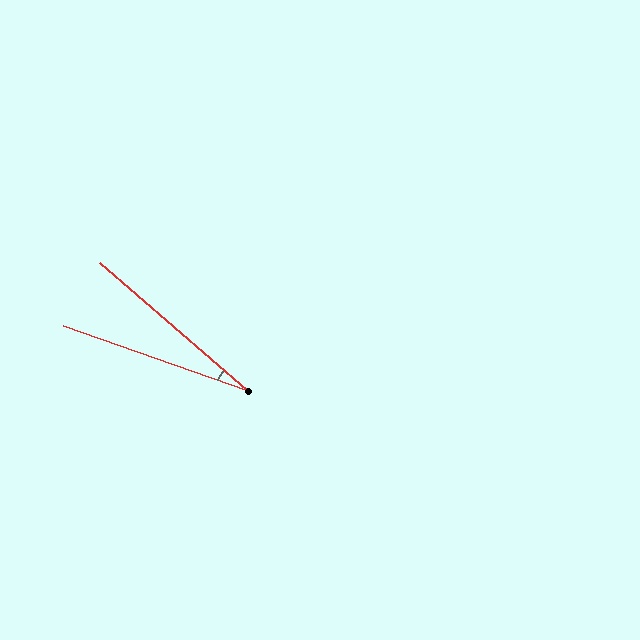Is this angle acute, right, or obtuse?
It is acute.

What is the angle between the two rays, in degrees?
Approximately 21 degrees.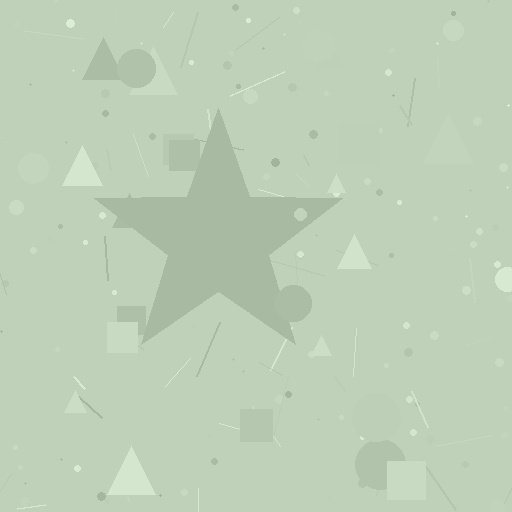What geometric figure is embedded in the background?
A star is embedded in the background.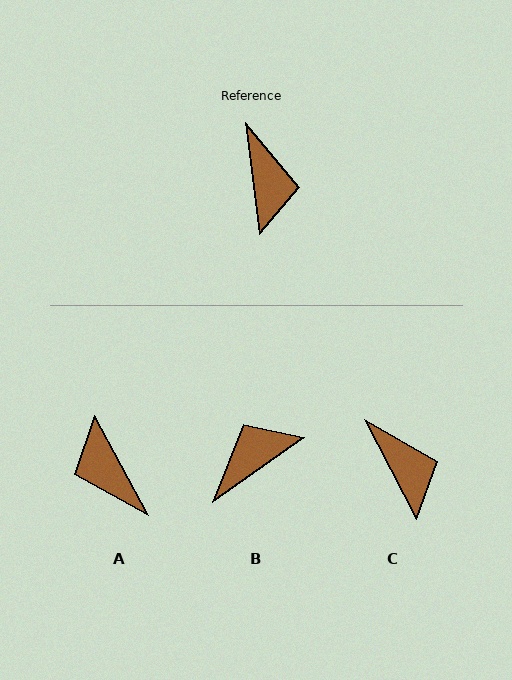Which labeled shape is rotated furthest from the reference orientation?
A, about 159 degrees away.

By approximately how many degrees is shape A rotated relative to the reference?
Approximately 159 degrees clockwise.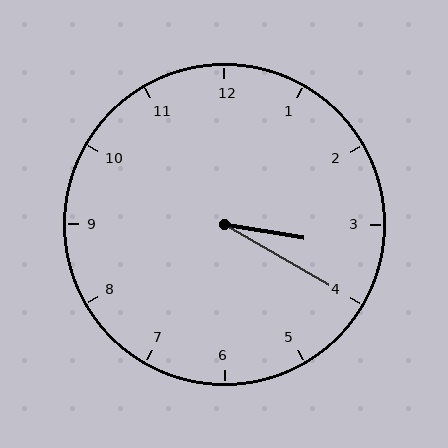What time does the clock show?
3:20.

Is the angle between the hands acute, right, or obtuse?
It is acute.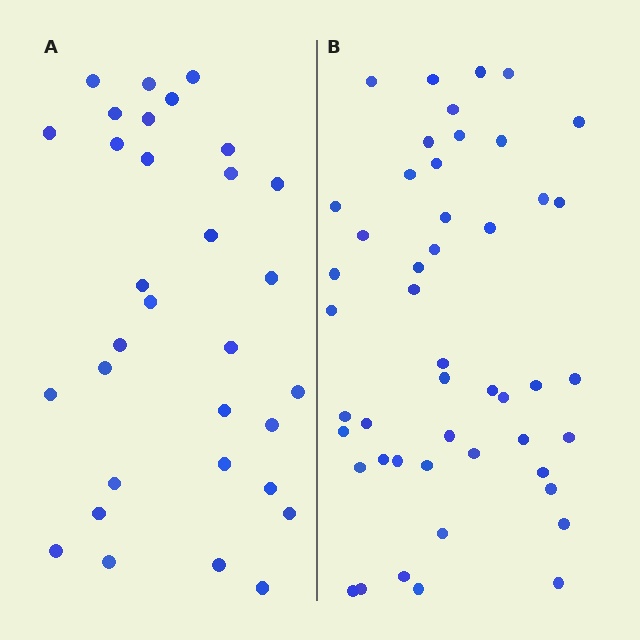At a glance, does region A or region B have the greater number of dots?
Region B (the right region) has more dots.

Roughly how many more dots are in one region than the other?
Region B has approximately 15 more dots than region A.